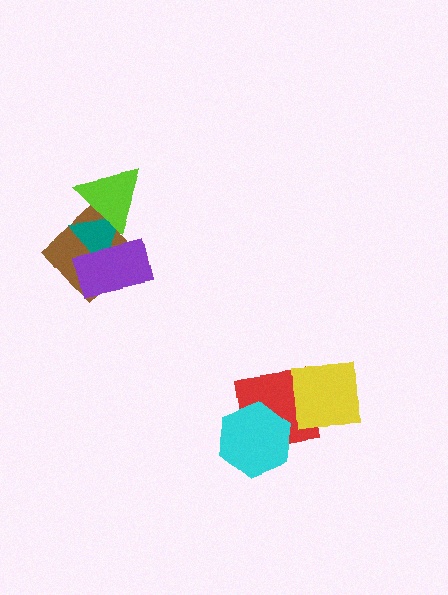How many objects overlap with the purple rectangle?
2 objects overlap with the purple rectangle.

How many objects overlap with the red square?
2 objects overlap with the red square.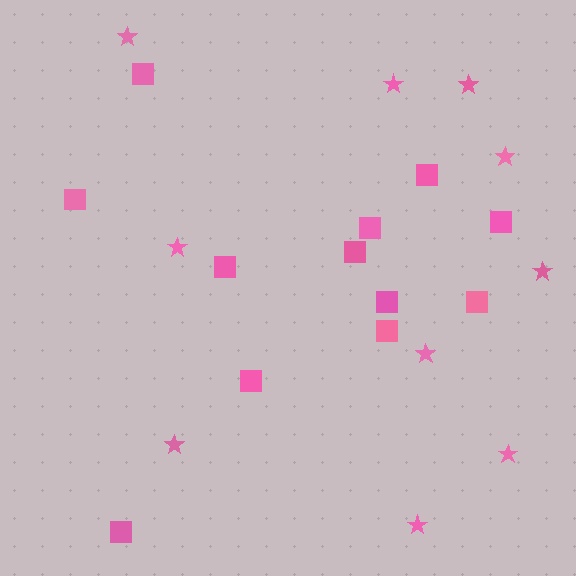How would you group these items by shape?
There are 2 groups: one group of squares (12) and one group of stars (10).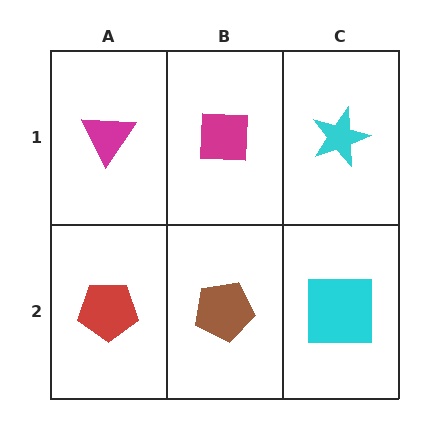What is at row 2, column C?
A cyan square.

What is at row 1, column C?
A cyan star.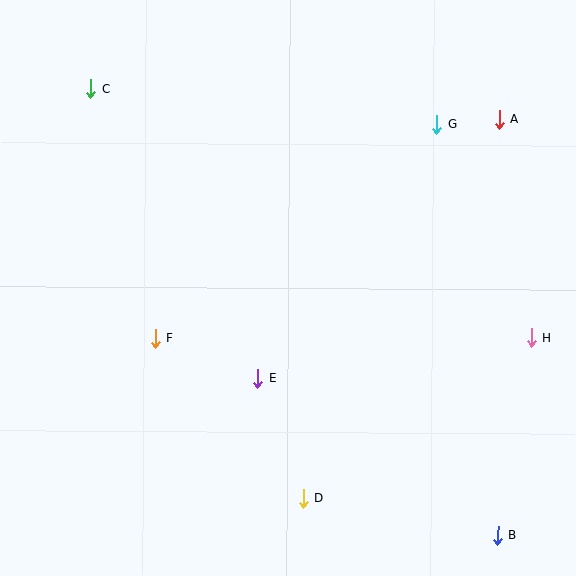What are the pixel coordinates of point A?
Point A is at (499, 119).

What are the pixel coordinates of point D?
Point D is at (303, 498).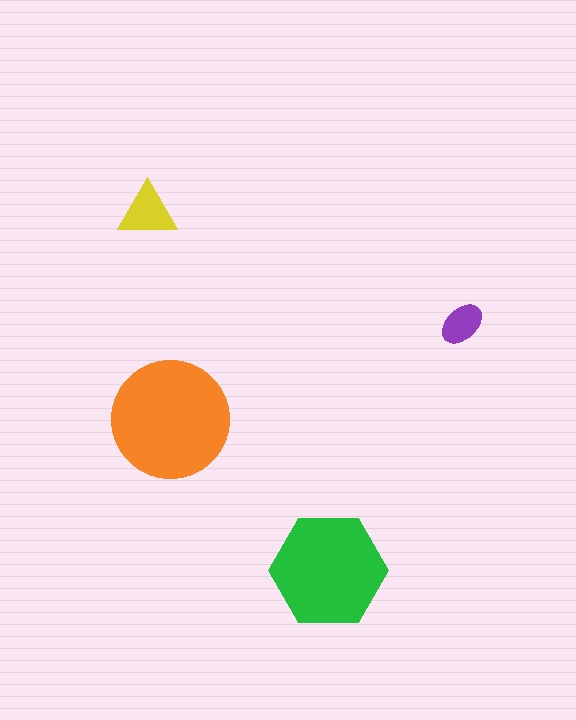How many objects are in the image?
There are 4 objects in the image.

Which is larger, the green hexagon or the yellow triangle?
The green hexagon.